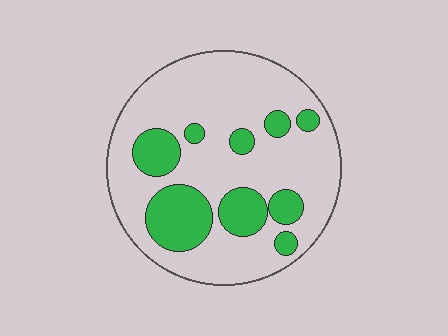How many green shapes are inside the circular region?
9.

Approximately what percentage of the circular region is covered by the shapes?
Approximately 25%.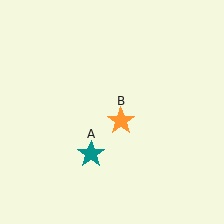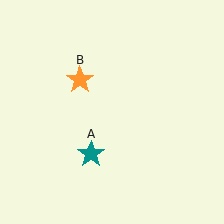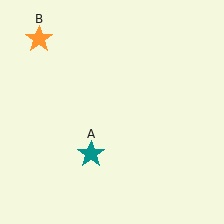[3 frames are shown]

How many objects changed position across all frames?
1 object changed position: orange star (object B).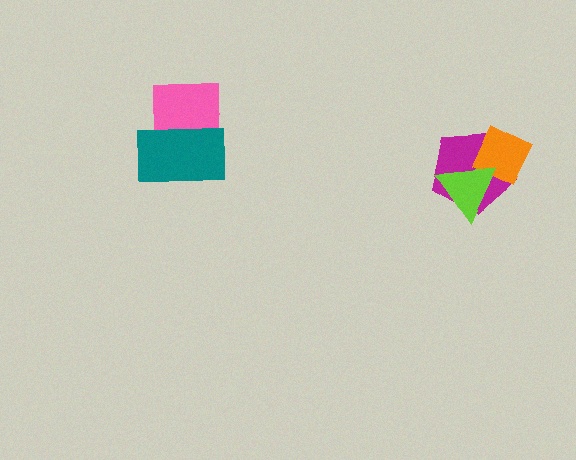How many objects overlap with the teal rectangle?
1 object overlaps with the teal rectangle.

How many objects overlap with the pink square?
1 object overlaps with the pink square.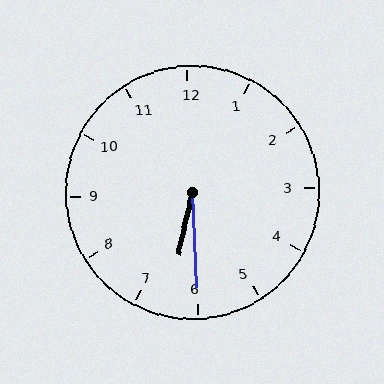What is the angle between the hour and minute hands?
Approximately 15 degrees.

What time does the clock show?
6:30.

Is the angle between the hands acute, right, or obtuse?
It is acute.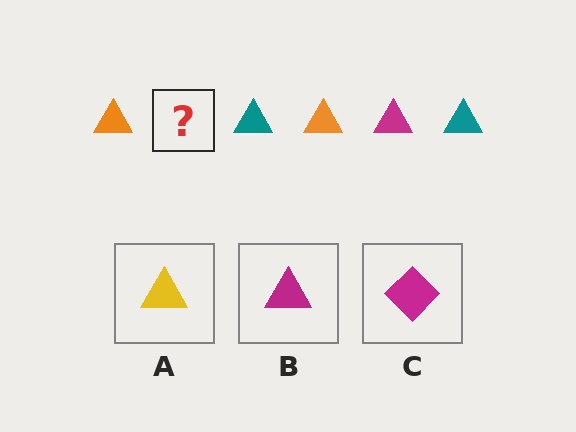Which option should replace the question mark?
Option B.